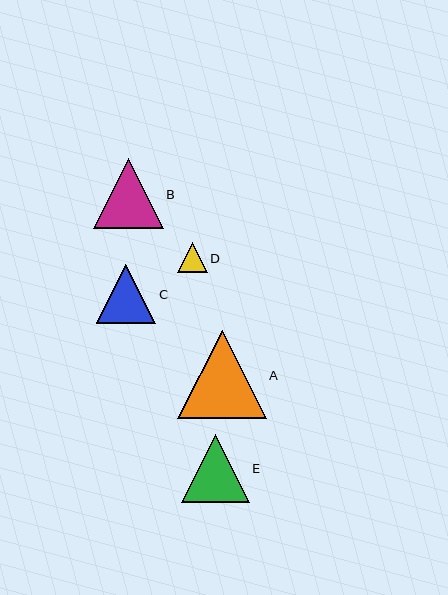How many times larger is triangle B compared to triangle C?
Triangle B is approximately 1.2 times the size of triangle C.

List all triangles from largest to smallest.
From largest to smallest: A, B, E, C, D.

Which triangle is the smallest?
Triangle D is the smallest with a size of approximately 30 pixels.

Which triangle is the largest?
Triangle A is the largest with a size of approximately 88 pixels.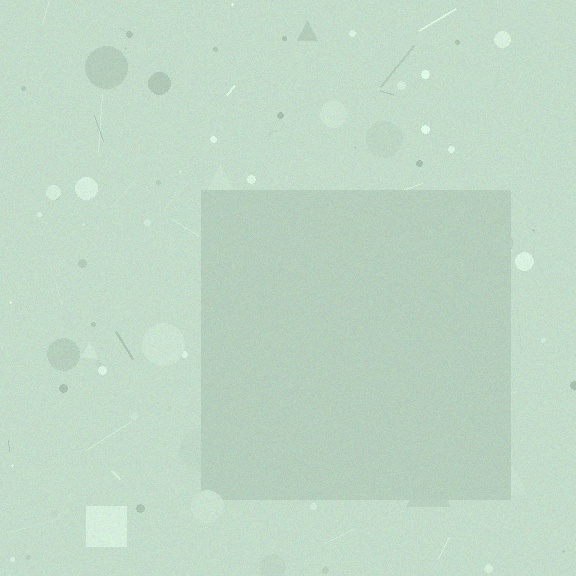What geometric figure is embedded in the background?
A square is embedded in the background.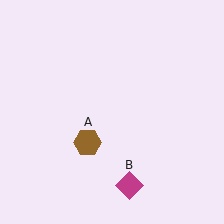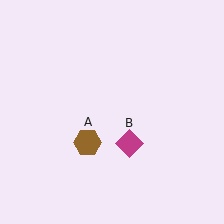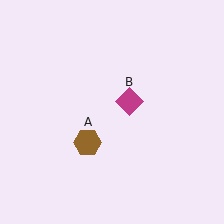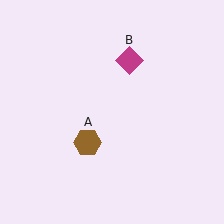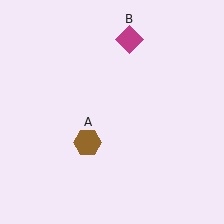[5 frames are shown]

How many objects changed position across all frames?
1 object changed position: magenta diamond (object B).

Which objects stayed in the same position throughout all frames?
Brown hexagon (object A) remained stationary.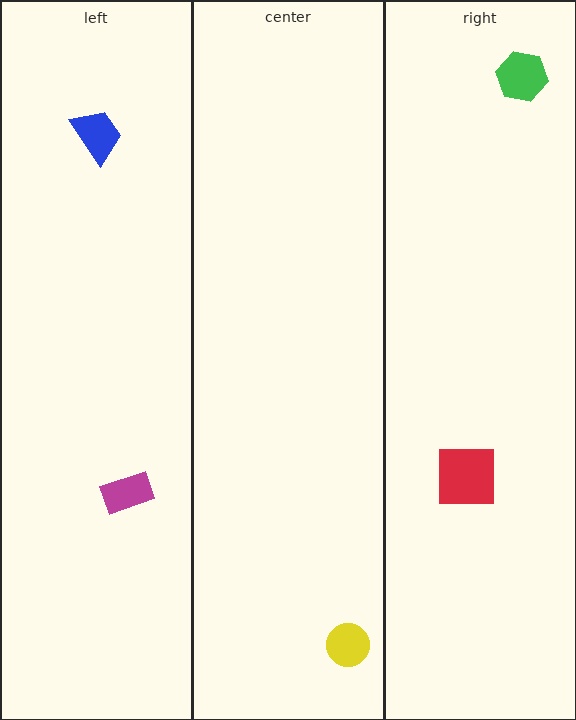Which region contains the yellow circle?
The center region.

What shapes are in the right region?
The green hexagon, the red square.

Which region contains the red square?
The right region.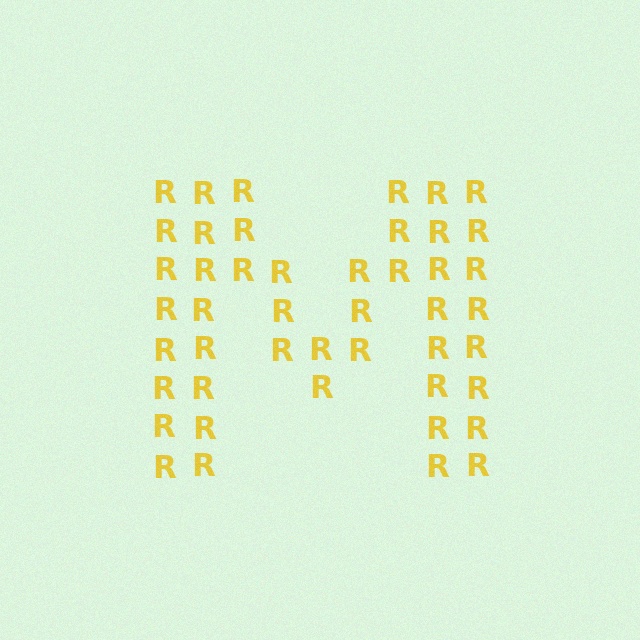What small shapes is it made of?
It is made of small letter R's.